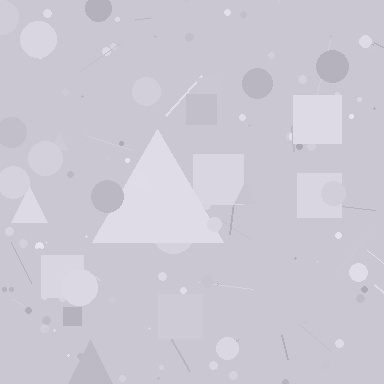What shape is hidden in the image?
A triangle is hidden in the image.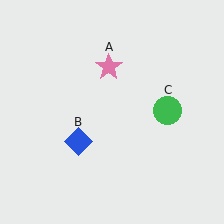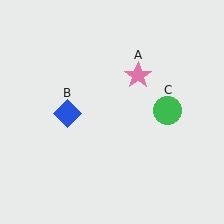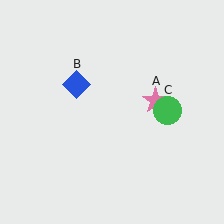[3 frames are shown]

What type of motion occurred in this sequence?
The pink star (object A), blue diamond (object B) rotated clockwise around the center of the scene.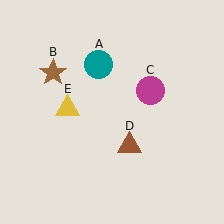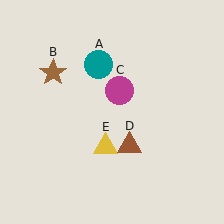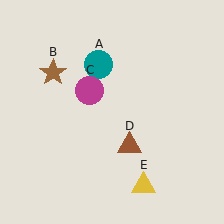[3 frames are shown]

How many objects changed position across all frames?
2 objects changed position: magenta circle (object C), yellow triangle (object E).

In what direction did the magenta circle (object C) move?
The magenta circle (object C) moved left.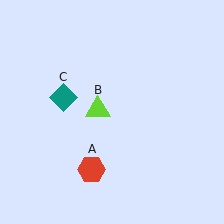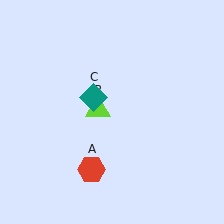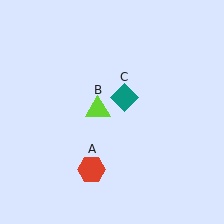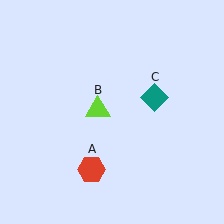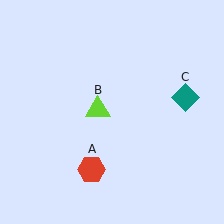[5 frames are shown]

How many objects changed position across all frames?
1 object changed position: teal diamond (object C).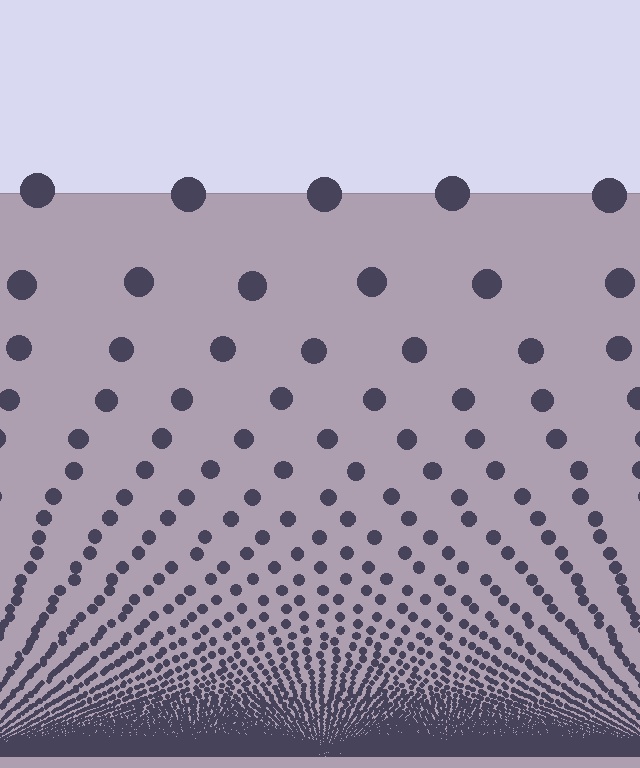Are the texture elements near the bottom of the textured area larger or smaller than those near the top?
Smaller. The gradient is inverted — elements near the bottom are smaller and denser.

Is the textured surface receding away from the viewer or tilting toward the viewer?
The surface appears to tilt toward the viewer. Texture elements get larger and sparser toward the top.